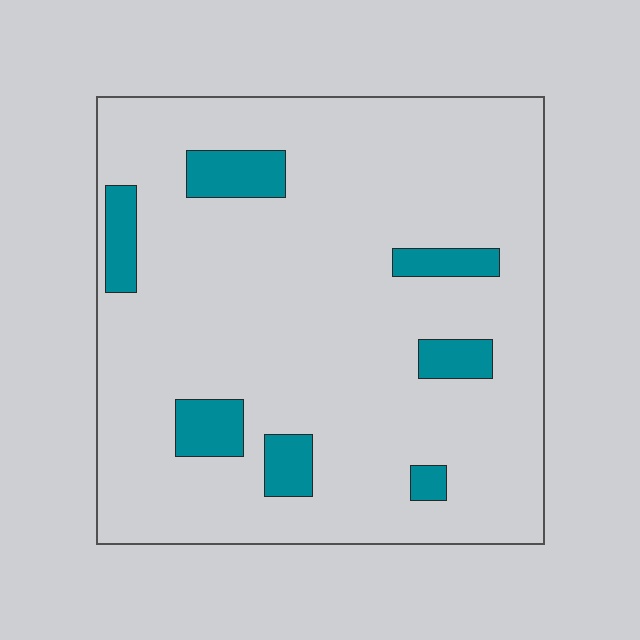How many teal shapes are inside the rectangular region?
7.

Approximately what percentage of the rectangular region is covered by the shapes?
Approximately 10%.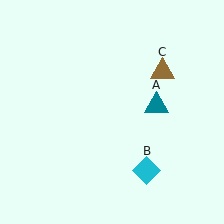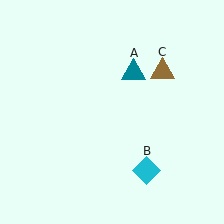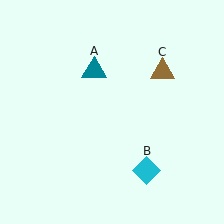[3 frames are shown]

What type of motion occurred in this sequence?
The teal triangle (object A) rotated counterclockwise around the center of the scene.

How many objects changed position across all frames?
1 object changed position: teal triangle (object A).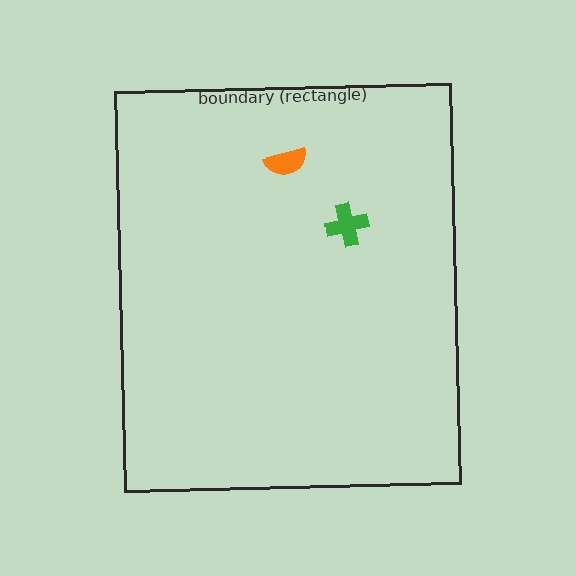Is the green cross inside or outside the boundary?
Inside.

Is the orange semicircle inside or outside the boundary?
Inside.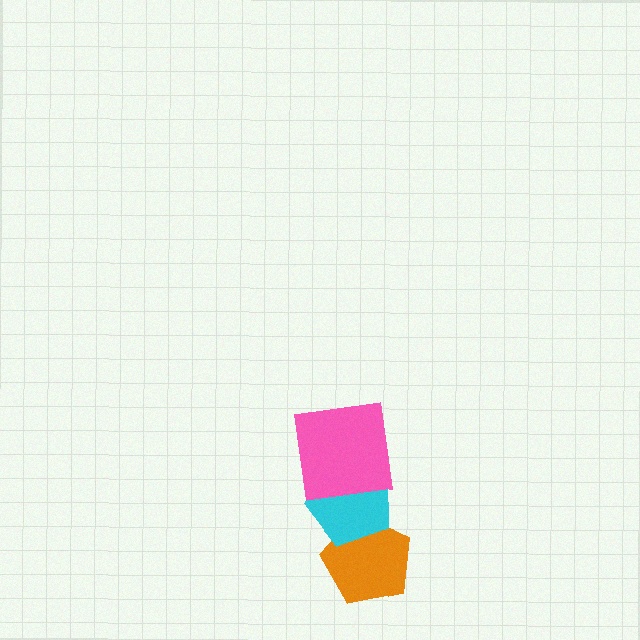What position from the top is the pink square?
The pink square is 1st from the top.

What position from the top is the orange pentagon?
The orange pentagon is 3rd from the top.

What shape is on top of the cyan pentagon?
The pink square is on top of the cyan pentagon.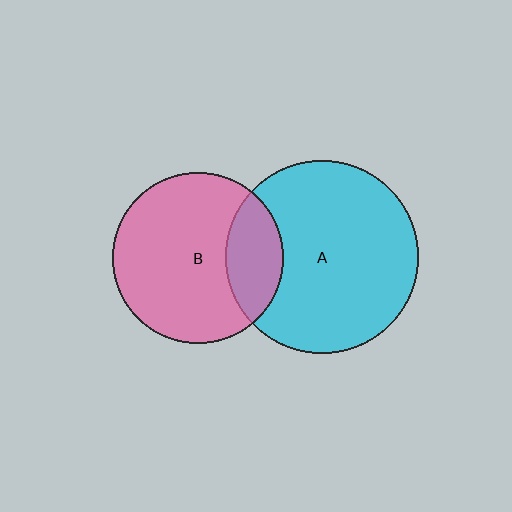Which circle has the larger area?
Circle A (cyan).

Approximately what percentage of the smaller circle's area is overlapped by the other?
Approximately 25%.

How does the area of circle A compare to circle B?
Approximately 1.3 times.